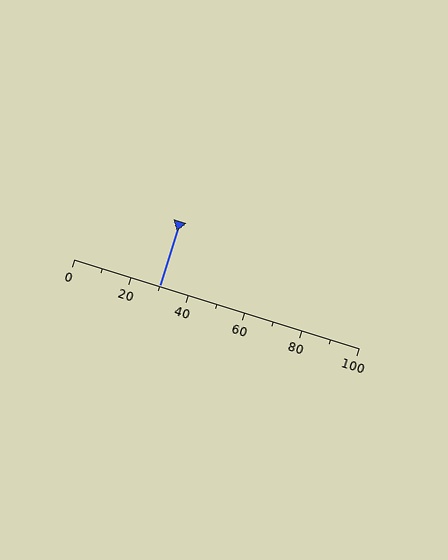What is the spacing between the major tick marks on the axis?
The major ticks are spaced 20 apart.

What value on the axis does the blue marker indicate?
The marker indicates approximately 30.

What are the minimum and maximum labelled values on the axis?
The axis runs from 0 to 100.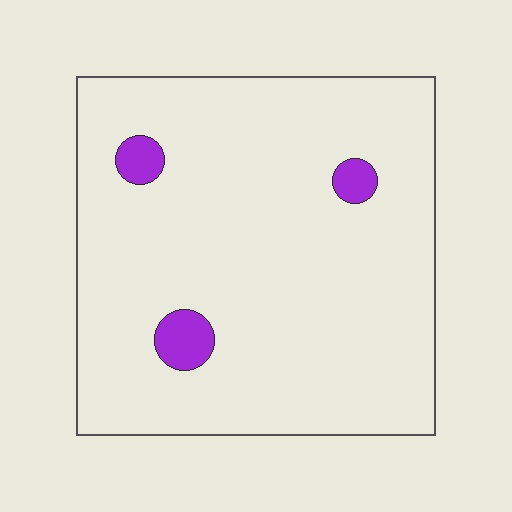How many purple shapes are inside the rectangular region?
3.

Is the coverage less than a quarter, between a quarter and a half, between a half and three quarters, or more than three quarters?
Less than a quarter.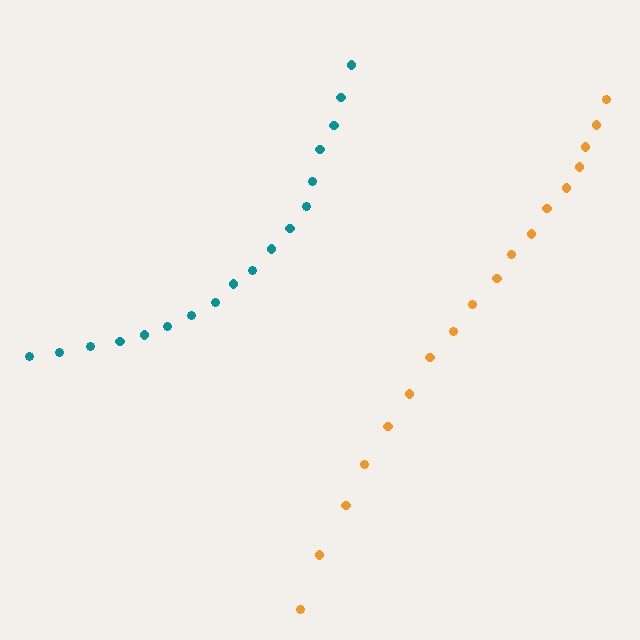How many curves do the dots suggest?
There are 2 distinct paths.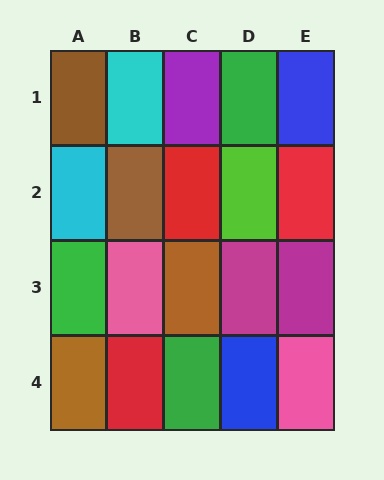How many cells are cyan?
2 cells are cyan.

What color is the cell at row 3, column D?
Magenta.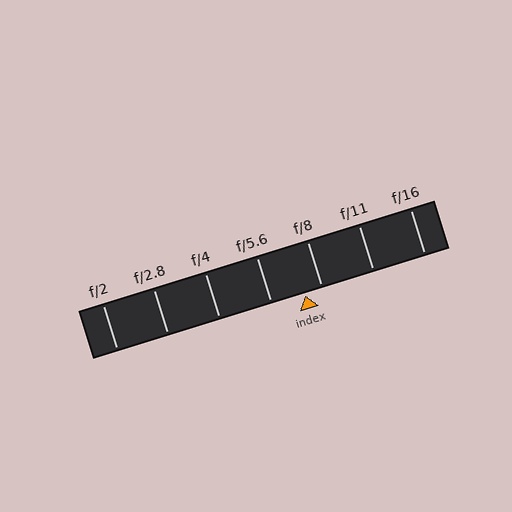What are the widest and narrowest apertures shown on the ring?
The widest aperture shown is f/2 and the narrowest is f/16.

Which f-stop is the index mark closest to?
The index mark is closest to f/8.